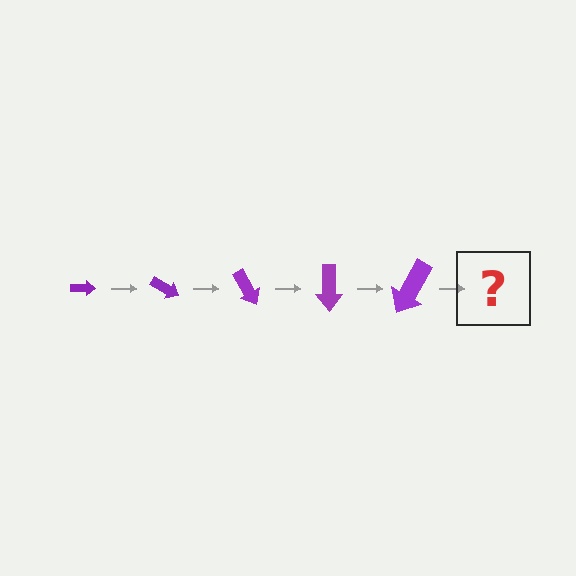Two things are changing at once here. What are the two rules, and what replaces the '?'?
The two rules are that the arrow grows larger each step and it rotates 30 degrees each step. The '?' should be an arrow, larger than the previous one and rotated 150 degrees from the start.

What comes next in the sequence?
The next element should be an arrow, larger than the previous one and rotated 150 degrees from the start.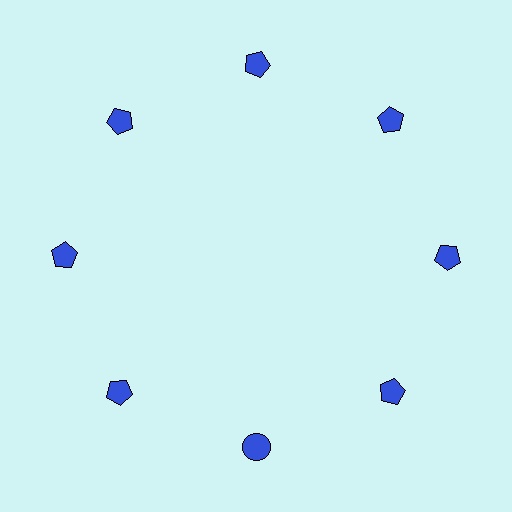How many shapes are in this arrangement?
There are 8 shapes arranged in a ring pattern.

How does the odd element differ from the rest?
It has a different shape: circle instead of pentagon.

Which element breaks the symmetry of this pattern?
The blue circle at roughly the 6 o'clock position breaks the symmetry. All other shapes are blue pentagons.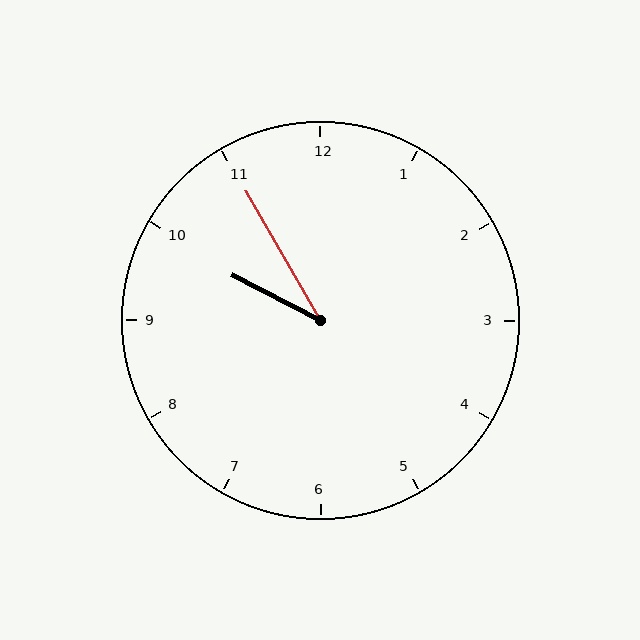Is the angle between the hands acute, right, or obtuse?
It is acute.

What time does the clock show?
9:55.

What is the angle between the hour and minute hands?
Approximately 32 degrees.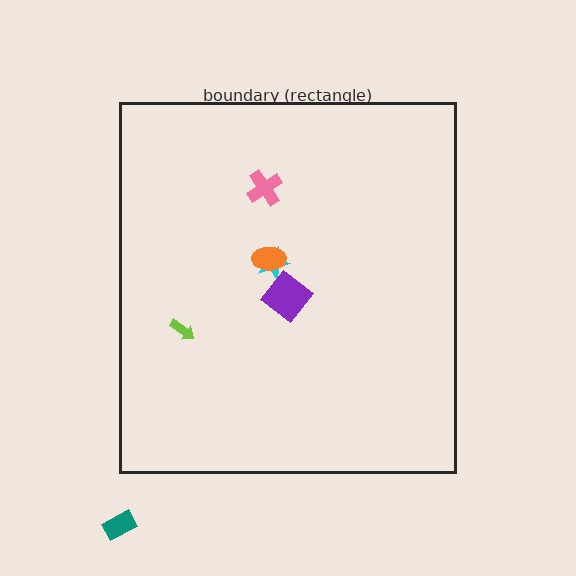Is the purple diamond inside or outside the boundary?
Inside.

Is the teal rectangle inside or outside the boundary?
Outside.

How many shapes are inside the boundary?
5 inside, 1 outside.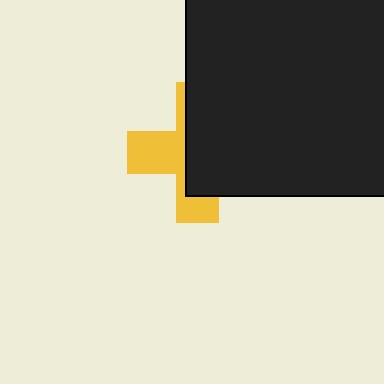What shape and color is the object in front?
The object in front is a black square.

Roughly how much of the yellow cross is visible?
A small part of it is visible (roughly 42%).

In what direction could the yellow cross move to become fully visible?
The yellow cross could move left. That would shift it out from behind the black square entirely.